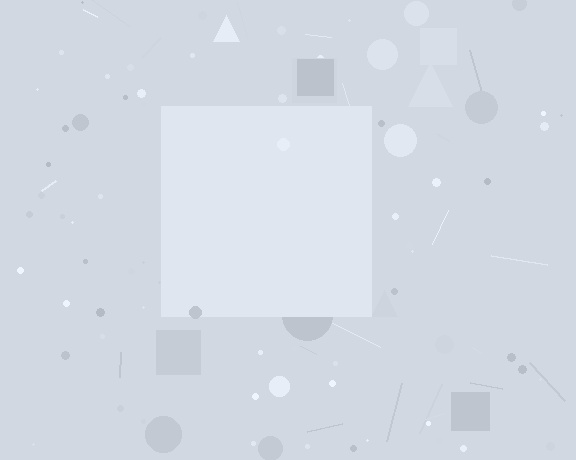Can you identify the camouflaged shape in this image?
The camouflaged shape is a square.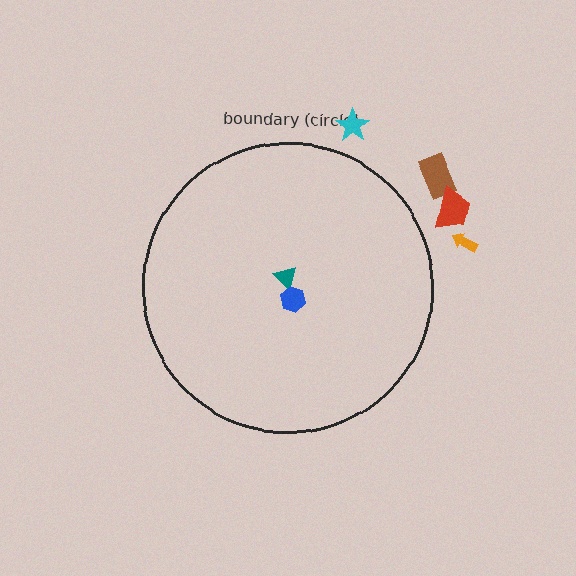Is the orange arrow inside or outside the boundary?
Outside.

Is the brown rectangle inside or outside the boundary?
Outside.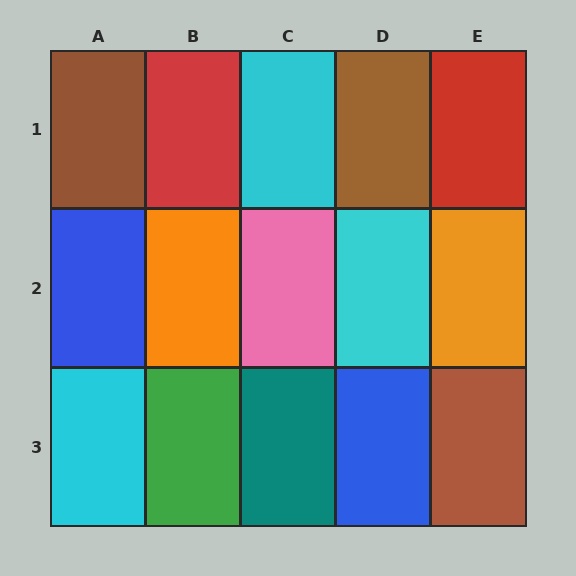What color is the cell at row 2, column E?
Orange.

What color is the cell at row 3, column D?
Blue.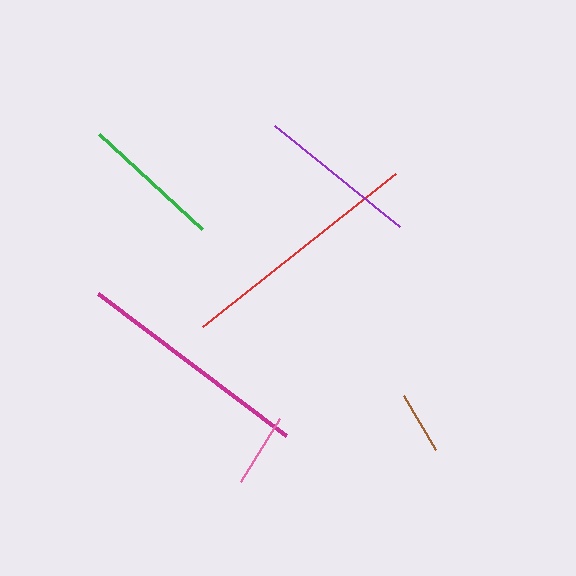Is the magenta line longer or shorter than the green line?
The magenta line is longer than the green line.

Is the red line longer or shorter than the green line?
The red line is longer than the green line.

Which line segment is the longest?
The red line is the longest at approximately 247 pixels.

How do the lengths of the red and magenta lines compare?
The red and magenta lines are approximately the same length.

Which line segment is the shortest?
The brown line is the shortest at approximately 63 pixels.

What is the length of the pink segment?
The pink segment is approximately 74 pixels long.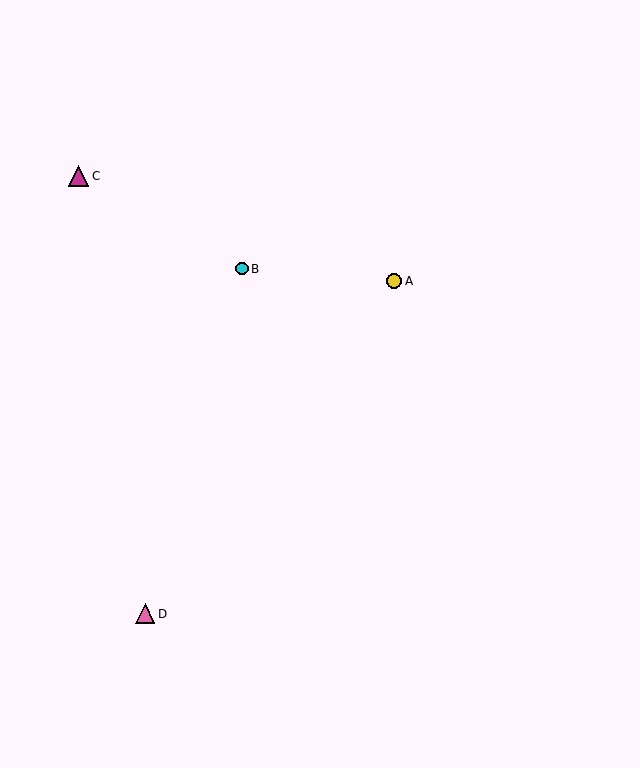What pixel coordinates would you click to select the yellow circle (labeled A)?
Click at (394, 281) to select the yellow circle A.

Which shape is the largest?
The magenta triangle (labeled C) is the largest.